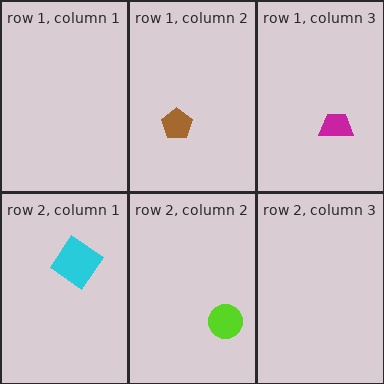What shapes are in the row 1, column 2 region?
The brown pentagon.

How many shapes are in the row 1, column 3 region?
1.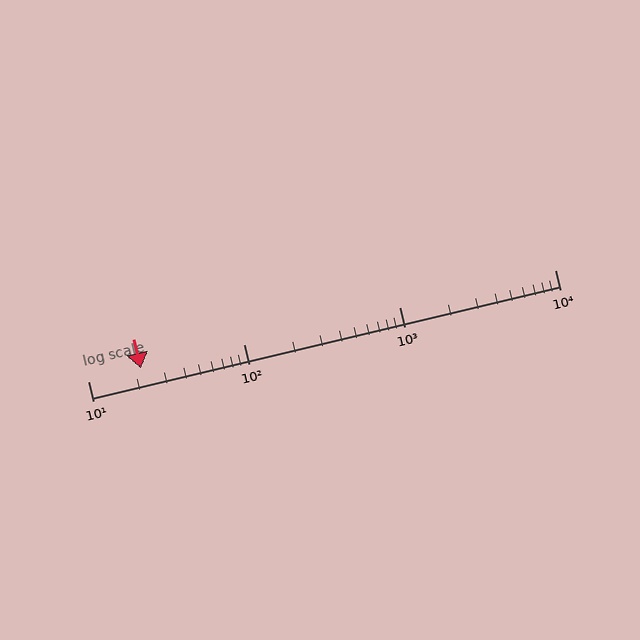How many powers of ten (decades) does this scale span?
The scale spans 3 decades, from 10 to 10000.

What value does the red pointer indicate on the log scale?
The pointer indicates approximately 22.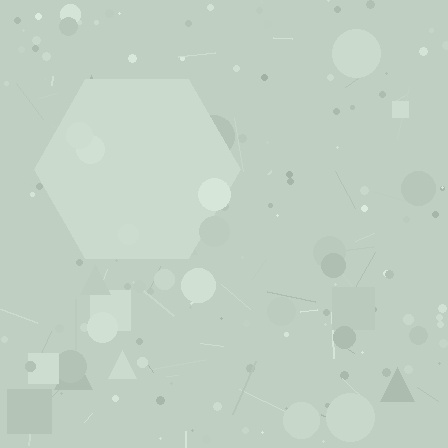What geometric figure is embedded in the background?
A hexagon is embedded in the background.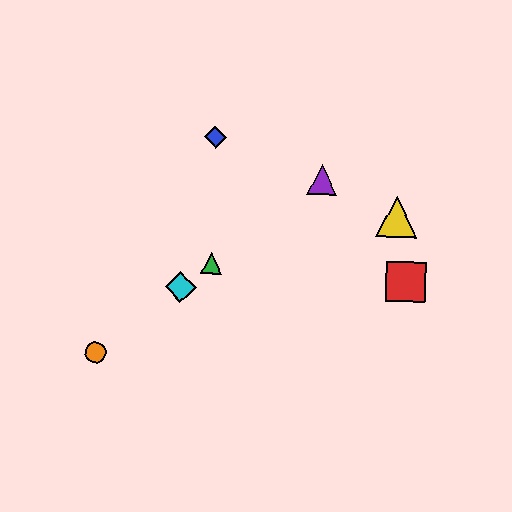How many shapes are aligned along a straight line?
4 shapes (the green triangle, the purple triangle, the orange circle, the cyan diamond) are aligned along a straight line.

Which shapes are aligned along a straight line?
The green triangle, the purple triangle, the orange circle, the cyan diamond are aligned along a straight line.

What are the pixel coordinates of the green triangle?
The green triangle is at (211, 264).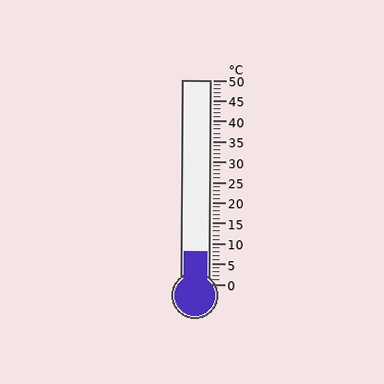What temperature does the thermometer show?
The thermometer shows approximately 8°C.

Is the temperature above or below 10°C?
The temperature is below 10°C.